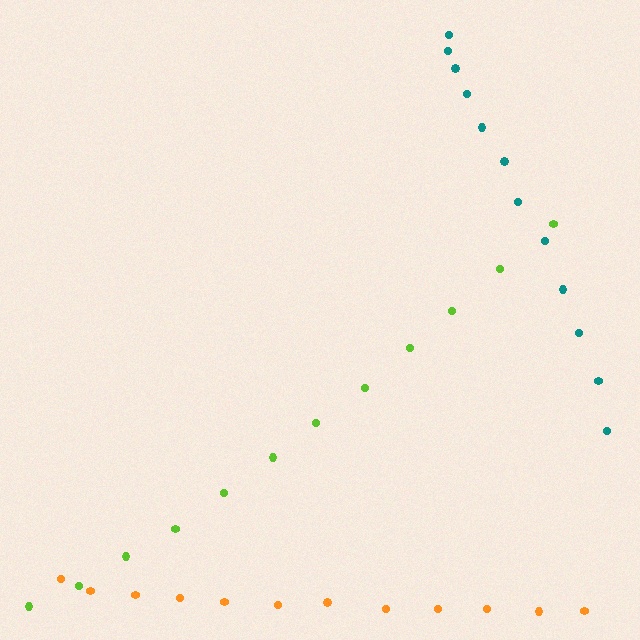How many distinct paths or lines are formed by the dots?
There are 3 distinct paths.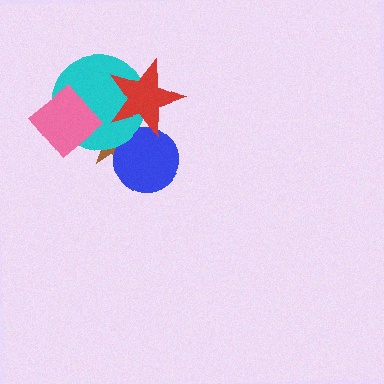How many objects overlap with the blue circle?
2 objects overlap with the blue circle.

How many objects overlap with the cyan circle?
3 objects overlap with the cyan circle.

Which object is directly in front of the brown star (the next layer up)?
The blue circle is directly in front of the brown star.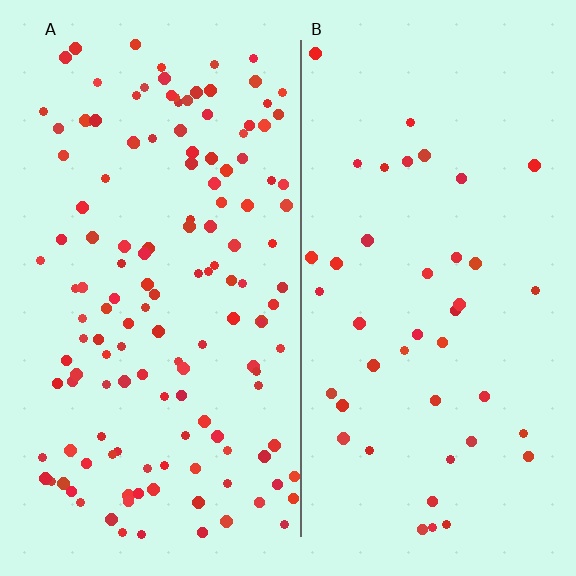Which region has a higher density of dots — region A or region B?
A (the left).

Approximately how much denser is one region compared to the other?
Approximately 3.3× — region A over region B.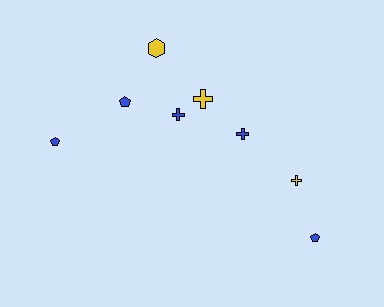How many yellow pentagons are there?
There are no yellow pentagons.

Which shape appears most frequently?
Cross, with 4 objects.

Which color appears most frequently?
Blue, with 5 objects.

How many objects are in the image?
There are 8 objects.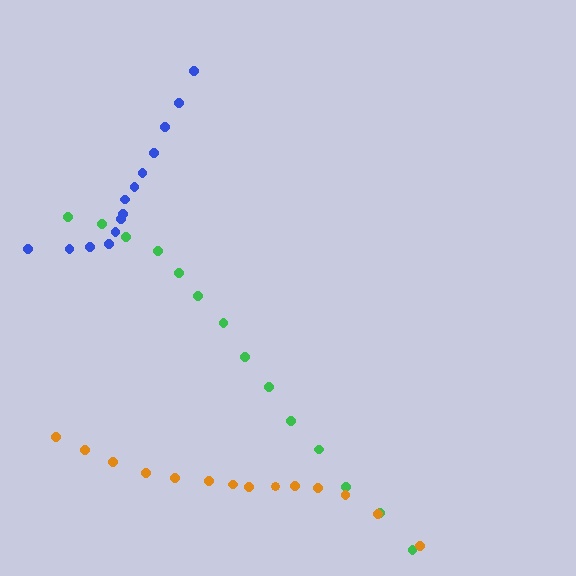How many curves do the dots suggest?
There are 3 distinct paths.